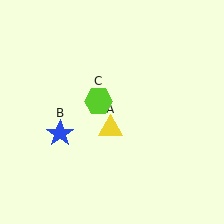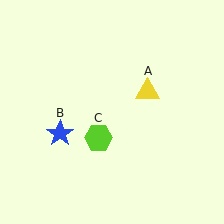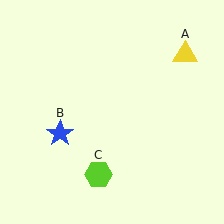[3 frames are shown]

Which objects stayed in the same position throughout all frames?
Blue star (object B) remained stationary.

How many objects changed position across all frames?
2 objects changed position: yellow triangle (object A), lime hexagon (object C).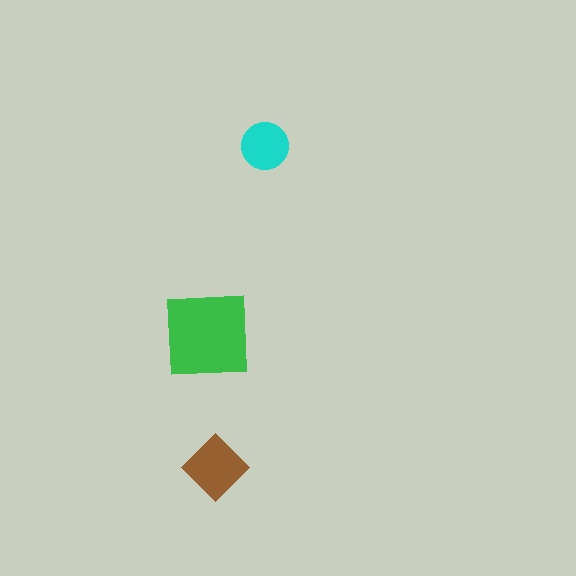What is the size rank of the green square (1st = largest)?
1st.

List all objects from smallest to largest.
The cyan circle, the brown diamond, the green square.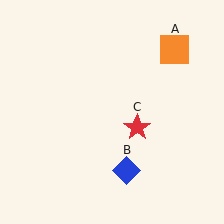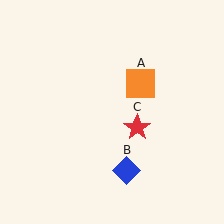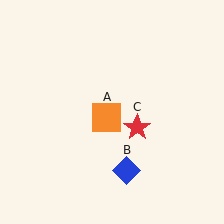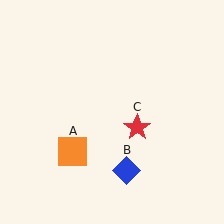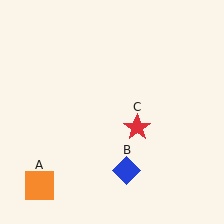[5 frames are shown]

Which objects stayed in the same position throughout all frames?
Blue diamond (object B) and red star (object C) remained stationary.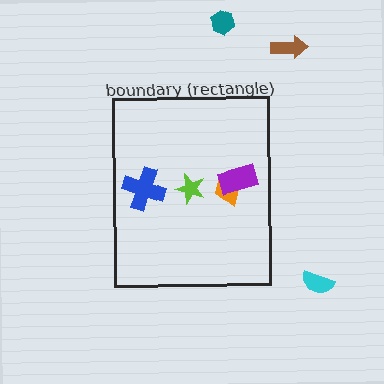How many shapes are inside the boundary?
4 inside, 3 outside.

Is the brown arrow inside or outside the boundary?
Outside.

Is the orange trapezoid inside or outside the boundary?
Inside.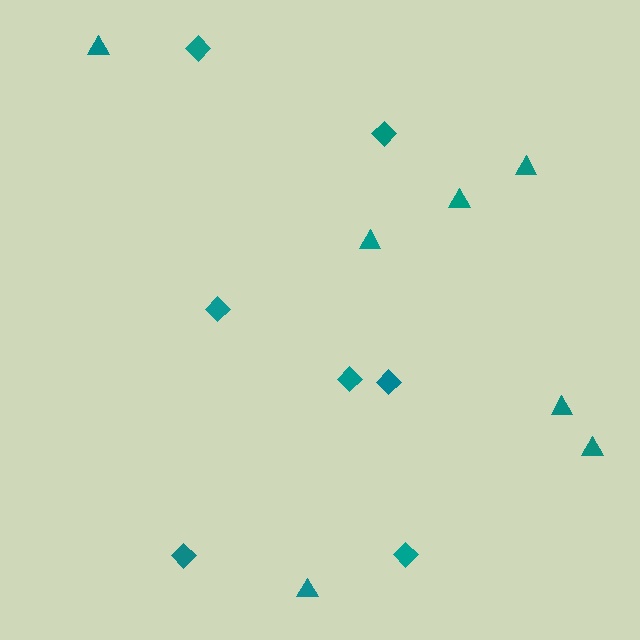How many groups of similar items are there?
There are 2 groups: one group of triangles (7) and one group of diamonds (7).